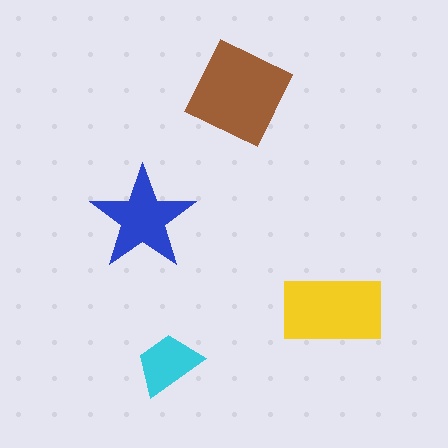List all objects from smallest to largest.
The cyan trapezoid, the blue star, the yellow rectangle, the brown square.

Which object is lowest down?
The cyan trapezoid is bottommost.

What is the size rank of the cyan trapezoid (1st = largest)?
4th.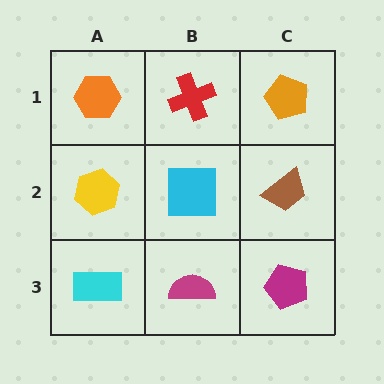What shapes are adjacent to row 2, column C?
An orange pentagon (row 1, column C), a magenta pentagon (row 3, column C), a cyan square (row 2, column B).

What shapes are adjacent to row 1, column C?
A brown trapezoid (row 2, column C), a red cross (row 1, column B).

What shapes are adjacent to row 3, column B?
A cyan square (row 2, column B), a cyan rectangle (row 3, column A), a magenta pentagon (row 3, column C).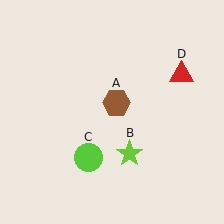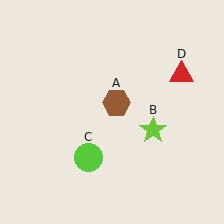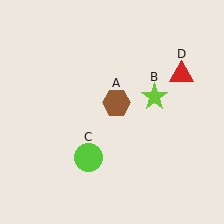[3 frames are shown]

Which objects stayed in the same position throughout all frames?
Brown hexagon (object A) and lime circle (object C) and red triangle (object D) remained stationary.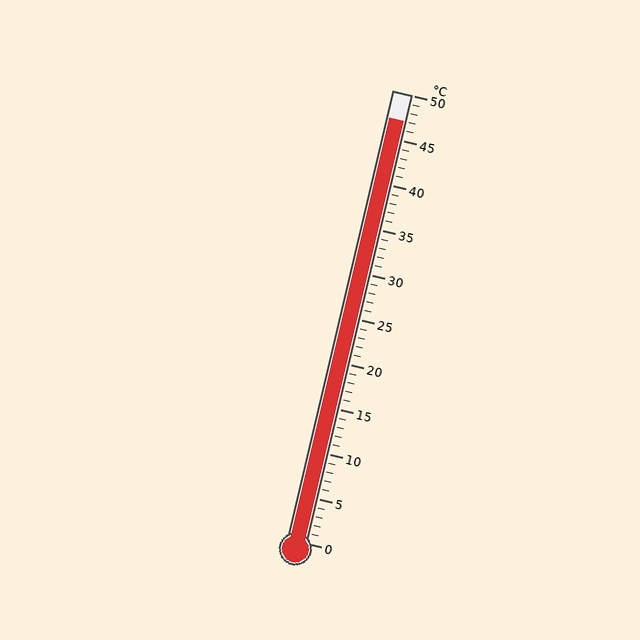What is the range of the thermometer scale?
The thermometer scale ranges from 0°C to 50°C.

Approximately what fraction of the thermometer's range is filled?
The thermometer is filled to approximately 95% of its range.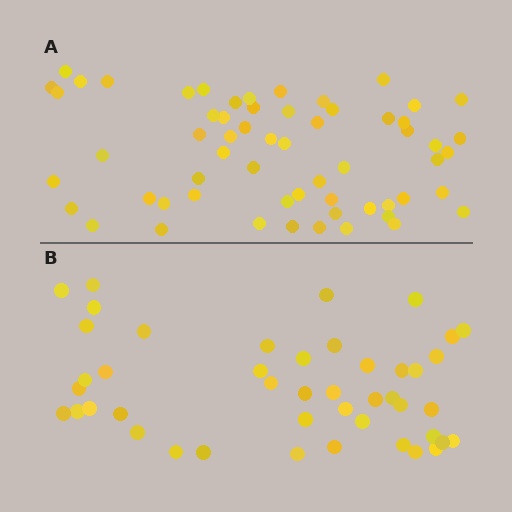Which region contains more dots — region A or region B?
Region A (the top region) has more dots.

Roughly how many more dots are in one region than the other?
Region A has approximately 15 more dots than region B.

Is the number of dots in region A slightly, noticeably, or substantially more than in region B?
Region A has noticeably more, but not dramatically so. The ratio is roughly 1.3 to 1.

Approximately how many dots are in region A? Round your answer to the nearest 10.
About 60 dots.